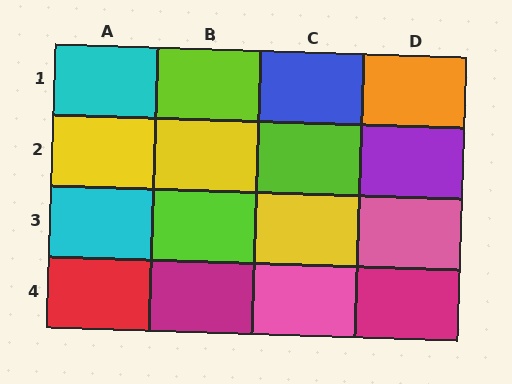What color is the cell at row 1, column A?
Cyan.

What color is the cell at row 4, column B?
Magenta.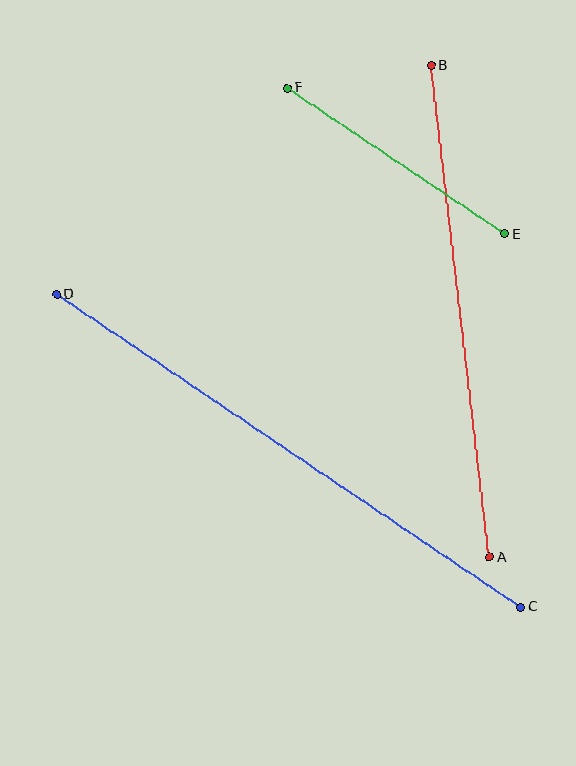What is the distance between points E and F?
The distance is approximately 262 pixels.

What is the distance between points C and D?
The distance is approximately 560 pixels.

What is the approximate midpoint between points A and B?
The midpoint is at approximately (460, 311) pixels.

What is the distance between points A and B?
The distance is approximately 495 pixels.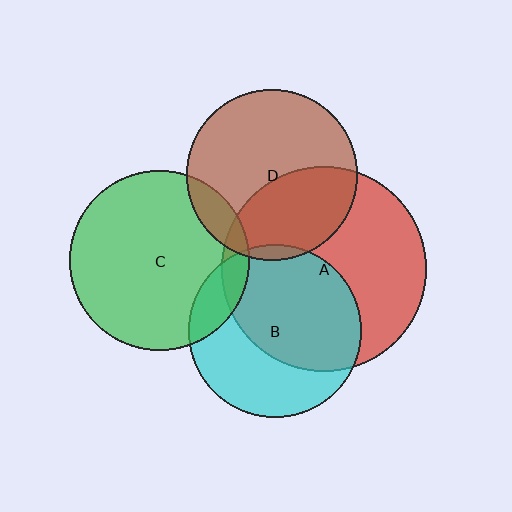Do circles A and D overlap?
Yes.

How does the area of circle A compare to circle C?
Approximately 1.3 times.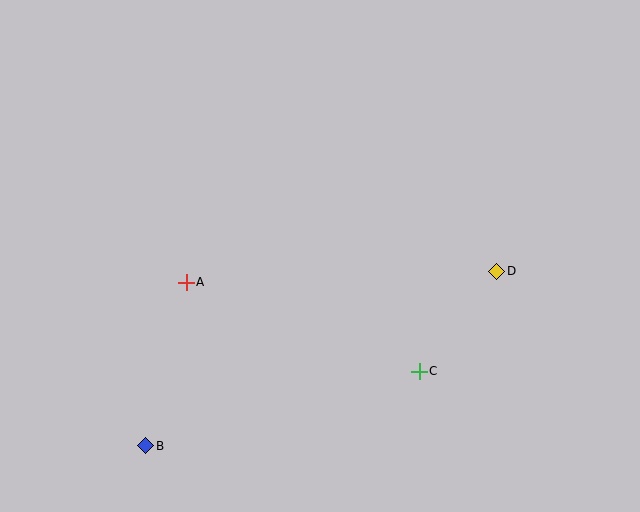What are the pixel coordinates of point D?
Point D is at (497, 271).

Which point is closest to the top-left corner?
Point A is closest to the top-left corner.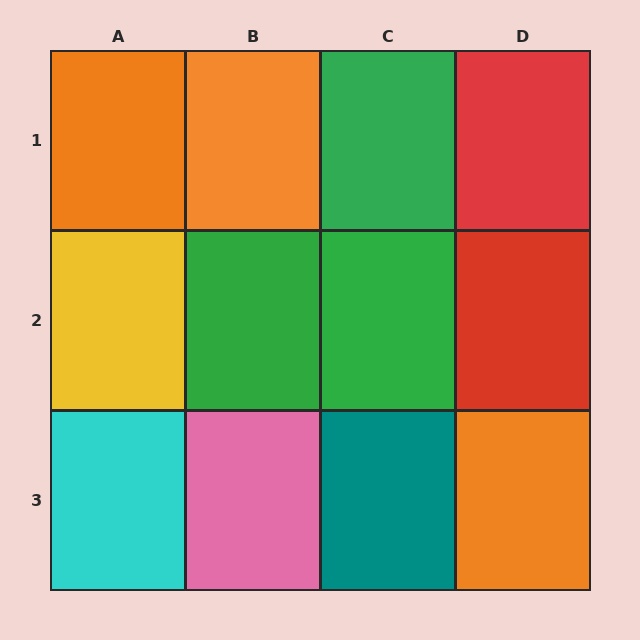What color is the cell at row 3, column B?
Pink.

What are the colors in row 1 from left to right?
Orange, orange, green, red.